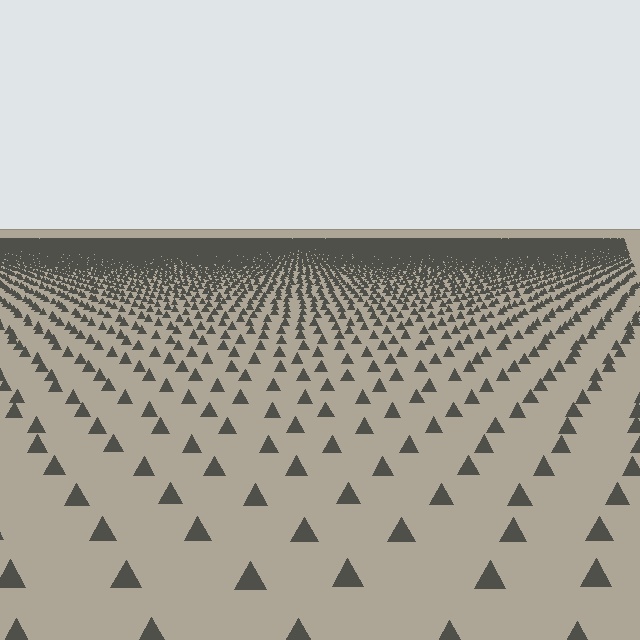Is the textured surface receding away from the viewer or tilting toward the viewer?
The surface is receding away from the viewer. Texture elements get smaller and denser toward the top.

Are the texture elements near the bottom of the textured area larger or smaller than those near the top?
Larger. Near the bottom, elements are closer to the viewer and appear at a bigger on-screen size.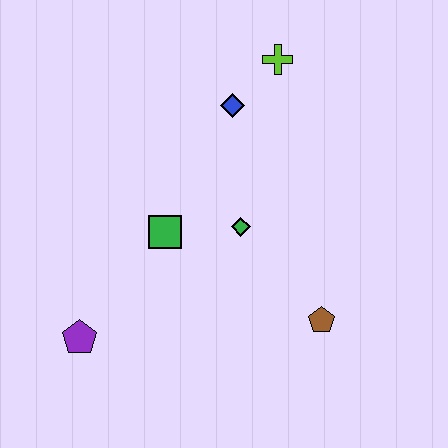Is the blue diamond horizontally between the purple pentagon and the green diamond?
Yes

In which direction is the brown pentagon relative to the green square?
The brown pentagon is to the right of the green square.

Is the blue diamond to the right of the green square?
Yes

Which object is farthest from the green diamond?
The purple pentagon is farthest from the green diamond.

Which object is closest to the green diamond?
The green square is closest to the green diamond.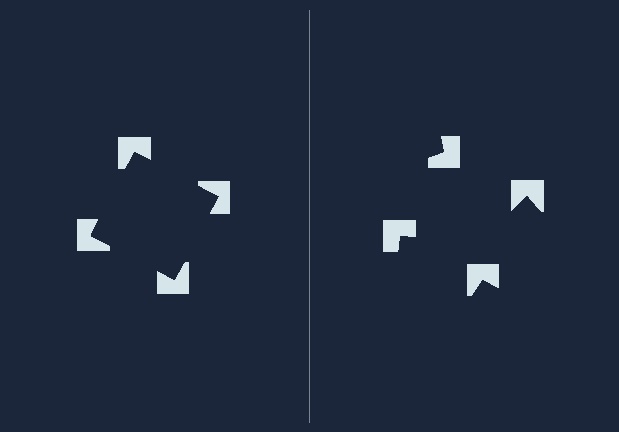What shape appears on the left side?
An illusory square.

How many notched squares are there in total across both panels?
8 — 4 on each side.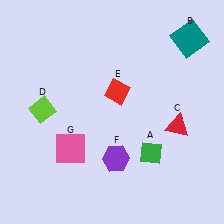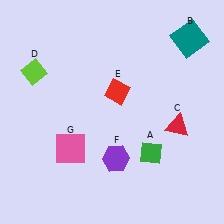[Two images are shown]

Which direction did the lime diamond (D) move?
The lime diamond (D) moved up.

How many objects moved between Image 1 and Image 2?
1 object moved between the two images.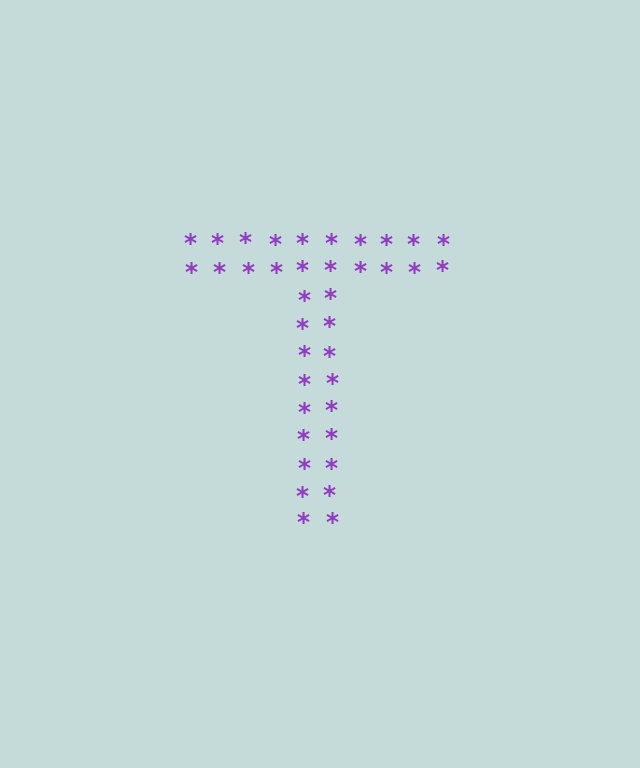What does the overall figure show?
The overall figure shows the letter T.